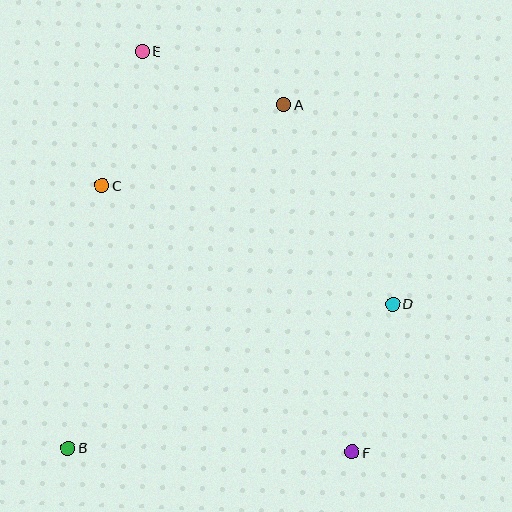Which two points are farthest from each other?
Points E and F are farthest from each other.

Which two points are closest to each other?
Points C and E are closest to each other.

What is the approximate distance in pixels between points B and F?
The distance between B and F is approximately 284 pixels.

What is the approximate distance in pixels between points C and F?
The distance between C and F is approximately 365 pixels.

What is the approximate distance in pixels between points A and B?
The distance between A and B is approximately 406 pixels.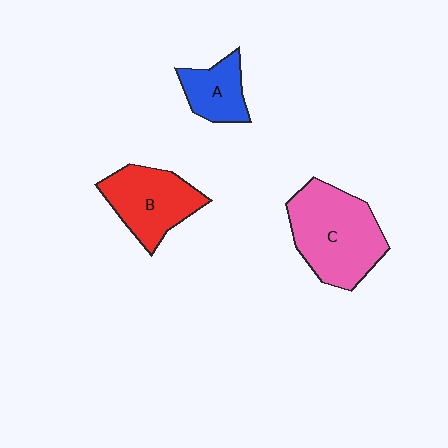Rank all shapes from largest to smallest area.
From largest to smallest: C (pink), B (red), A (blue).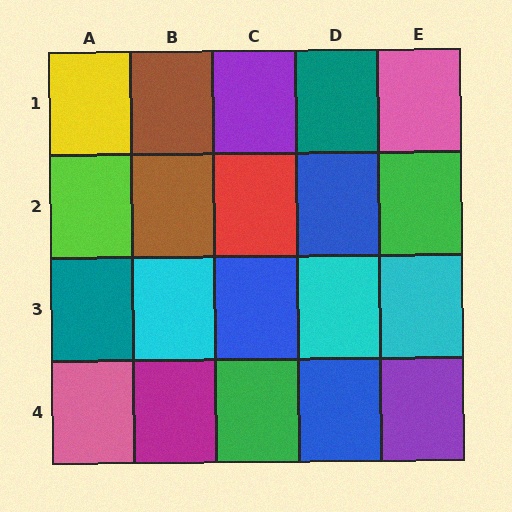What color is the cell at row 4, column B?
Magenta.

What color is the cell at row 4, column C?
Green.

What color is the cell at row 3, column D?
Cyan.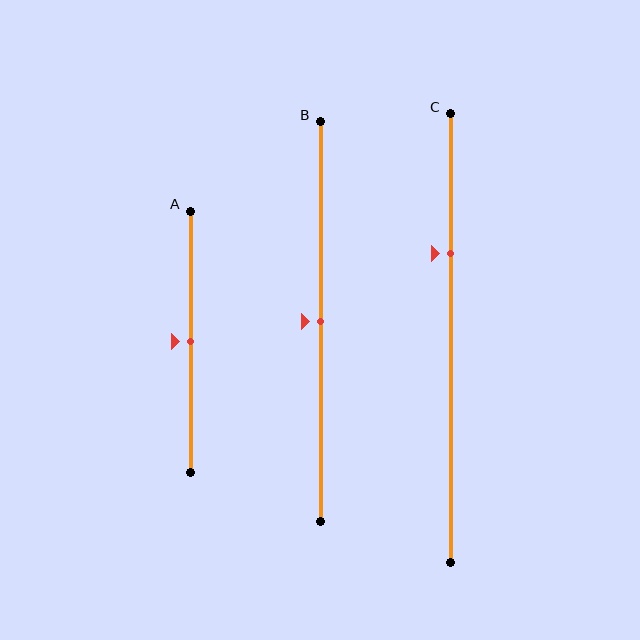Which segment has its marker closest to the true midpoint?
Segment A has its marker closest to the true midpoint.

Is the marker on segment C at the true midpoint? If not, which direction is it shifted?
No, the marker on segment C is shifted upward by about 19% of the segment length.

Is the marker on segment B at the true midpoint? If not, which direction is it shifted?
Yes, the marker on segment B is at the true midpoint.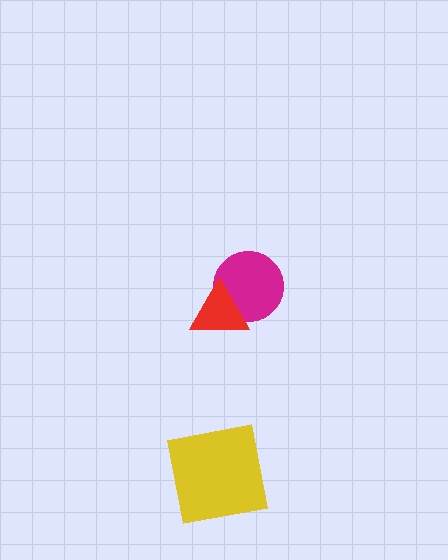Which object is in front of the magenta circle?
The red triangle is in front of the magenta circle.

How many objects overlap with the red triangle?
1 object overlaps with the red triangle.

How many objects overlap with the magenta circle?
1 object overlaps with the magenta circle.